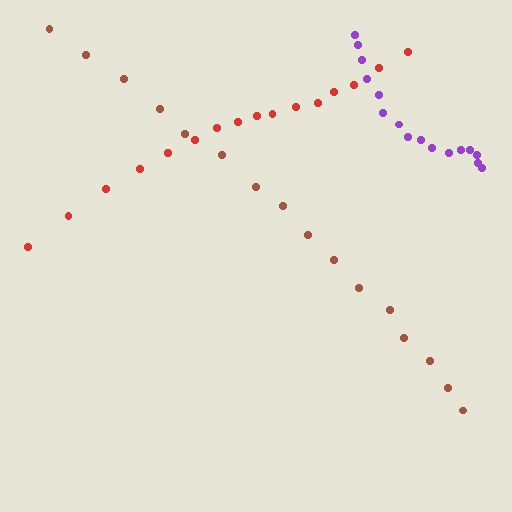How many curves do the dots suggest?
There are 3 distinct paths.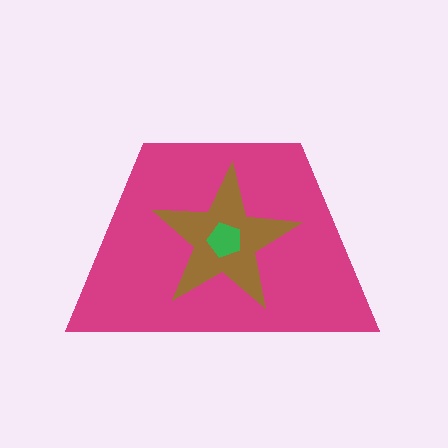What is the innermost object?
The green pentagon.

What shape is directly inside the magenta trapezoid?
The brown star.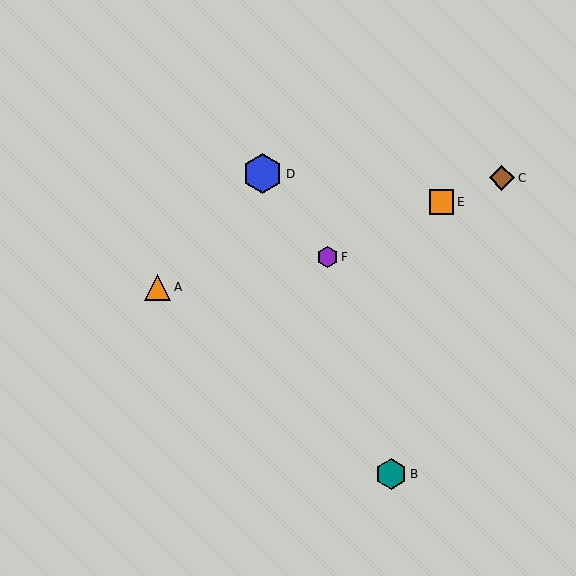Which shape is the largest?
The blue hexagon (labeled D) is the largest.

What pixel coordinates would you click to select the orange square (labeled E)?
Click at (441, 202) to select the orange square E.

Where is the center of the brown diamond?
The center of the brown diamond is at (502, 178).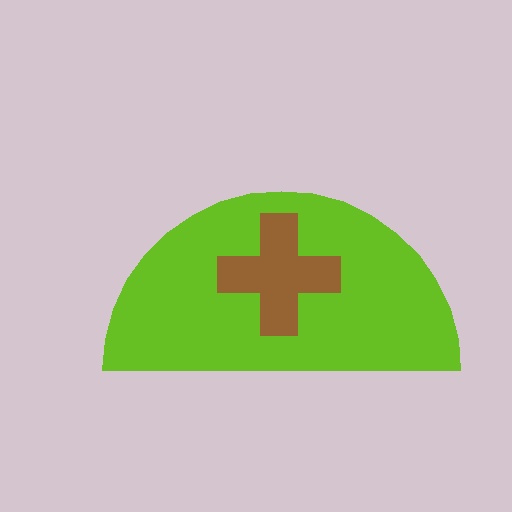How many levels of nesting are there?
2.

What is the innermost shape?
The brown cross.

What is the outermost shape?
The lime semicircle.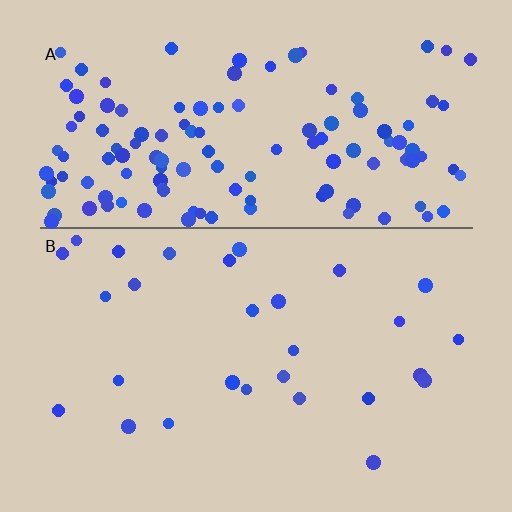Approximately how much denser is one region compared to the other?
Approximately 4.6× — region A over region B.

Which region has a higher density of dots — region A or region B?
A (the top).